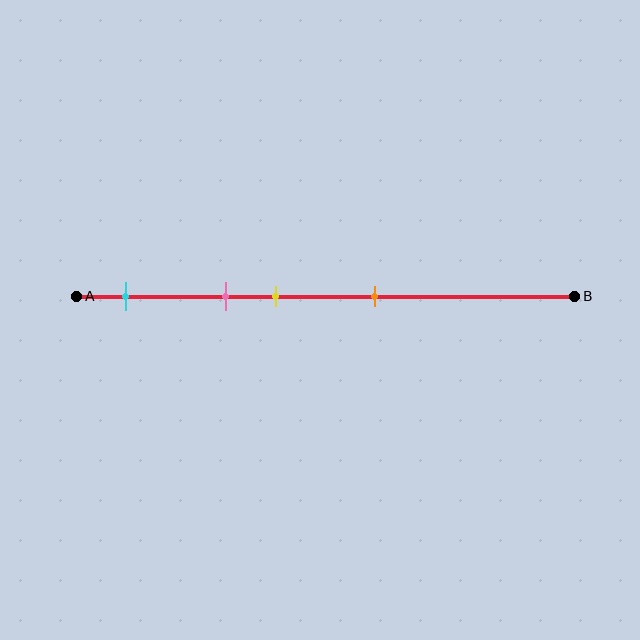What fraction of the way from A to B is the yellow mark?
The yellow mark is approximately 40% (0.4) of the way from A to B.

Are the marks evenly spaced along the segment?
No, the marks are not evenly spaced.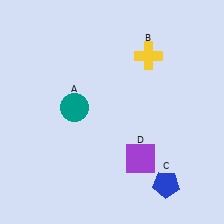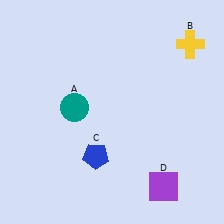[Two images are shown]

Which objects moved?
The objects that moved are: the yellow cross (B), the blue pentagon (C), the purple square (D).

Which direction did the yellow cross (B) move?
The yellow cross (B) moved right.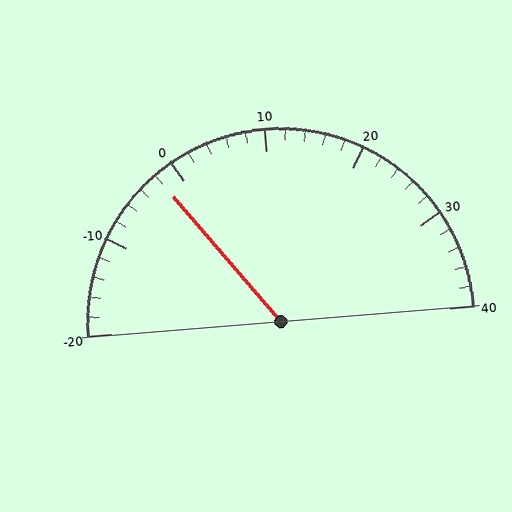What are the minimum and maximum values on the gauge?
The gauge ranges from -20 to 40.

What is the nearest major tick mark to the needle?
The nearest major tick mark is 0.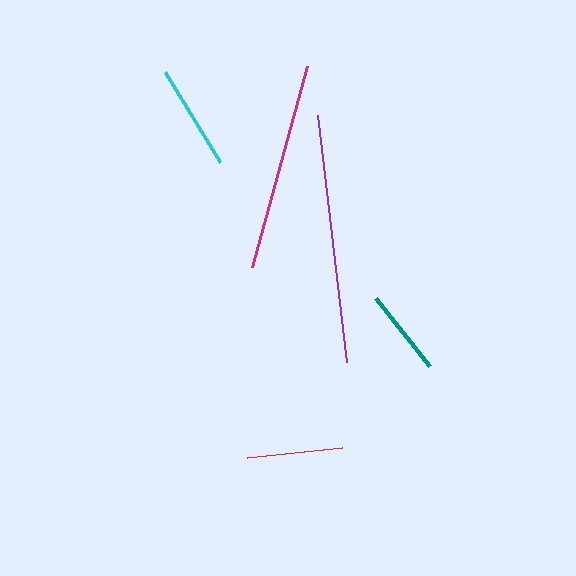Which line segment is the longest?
The purple line is the longest at approximately 249 pixels.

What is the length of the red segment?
The red segment is approximately 95 pixels long.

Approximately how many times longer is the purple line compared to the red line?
The purple line is approximately 2.6 times the length of the red line.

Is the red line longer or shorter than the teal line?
The red line is longer than the teal line.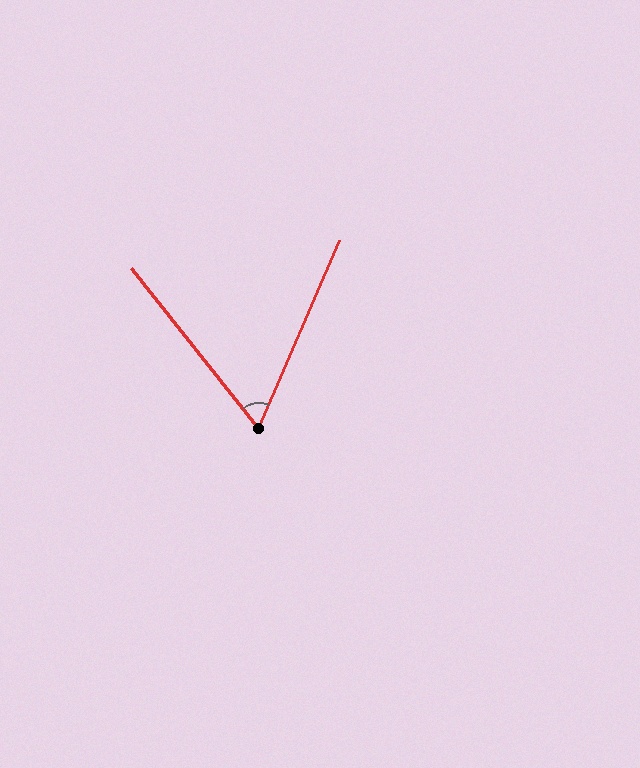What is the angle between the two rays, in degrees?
Approximately 62 degrees.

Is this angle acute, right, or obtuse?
It is acute.